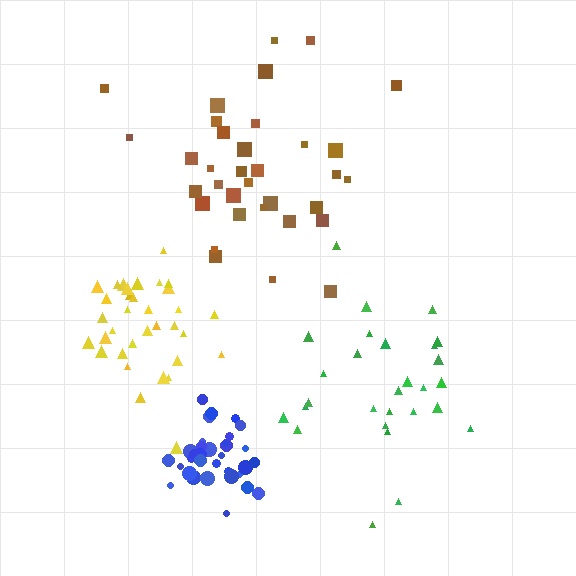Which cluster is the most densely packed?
Blue.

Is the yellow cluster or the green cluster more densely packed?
Yellow.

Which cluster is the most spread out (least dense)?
Green.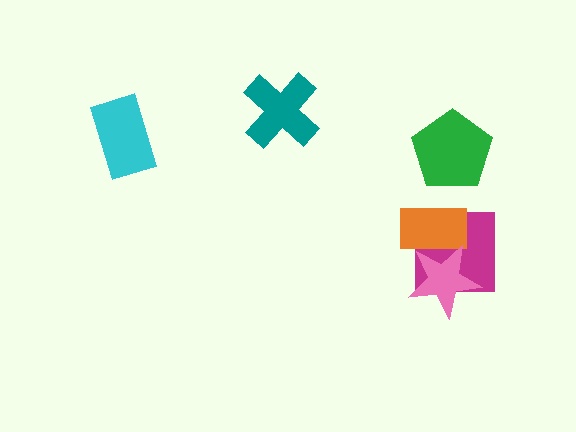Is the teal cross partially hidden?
No, no other shape covers it.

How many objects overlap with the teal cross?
0 objects overlap with the teal cross.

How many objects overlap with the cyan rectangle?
0 objects overlap with the cyan rectangle.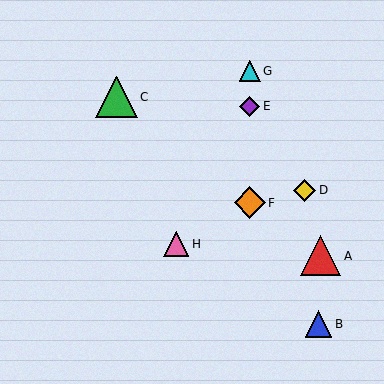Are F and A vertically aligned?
No, F is at x≈250 and A is at x≈321.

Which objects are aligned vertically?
Objects E, F, G are aligned vertically.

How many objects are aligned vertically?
3 objects (E, F, G) are aligned vertically.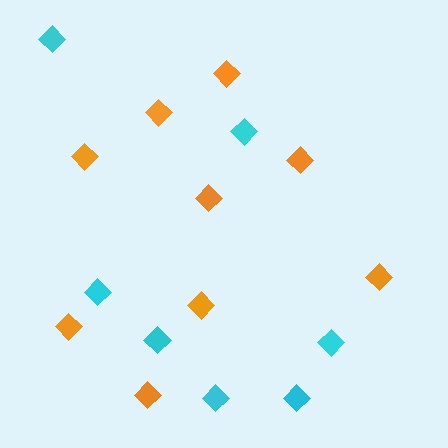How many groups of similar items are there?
There are 2 groups: one group of orange diamonds (9) and one group of cyan diamonds (7).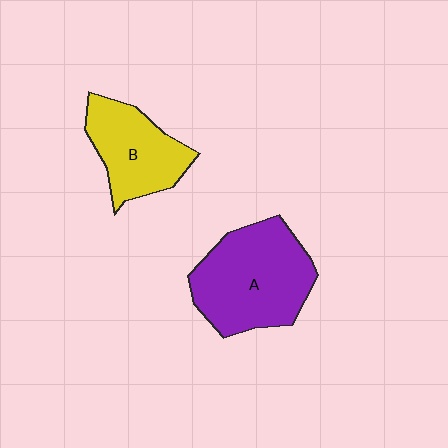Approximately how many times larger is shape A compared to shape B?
Approximately 1.5 times.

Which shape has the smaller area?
Shape B (yellow).